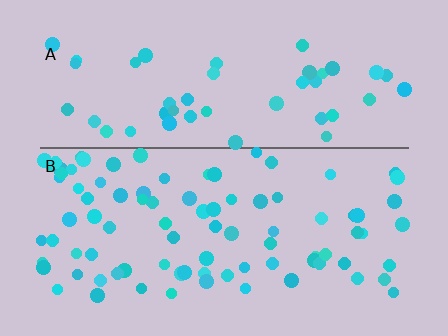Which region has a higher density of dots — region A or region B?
B (the bottom).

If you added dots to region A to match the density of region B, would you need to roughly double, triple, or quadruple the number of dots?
Approximately double.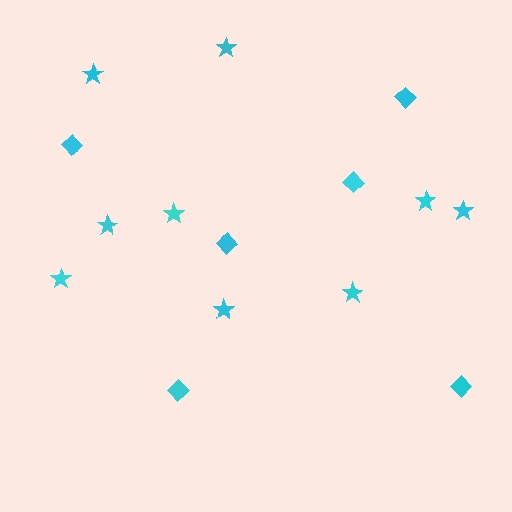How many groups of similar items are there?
There are 2 groups: one group of stars (9) and one group of diamonds (6).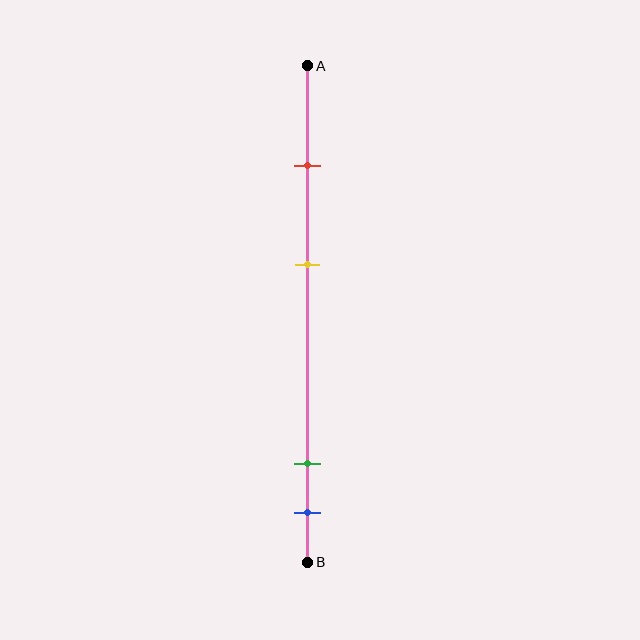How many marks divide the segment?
There are 4 marks dividing the segment.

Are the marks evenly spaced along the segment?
No, the marks are not evenly spaced.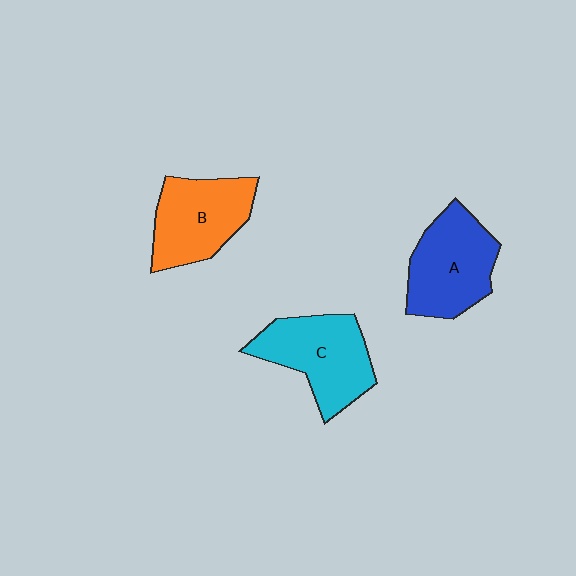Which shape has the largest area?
Shape C (cyan).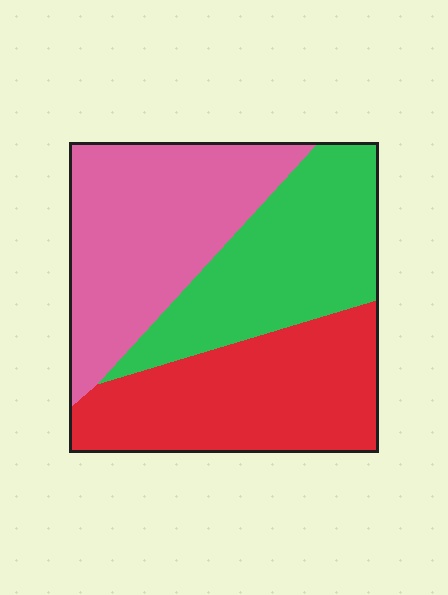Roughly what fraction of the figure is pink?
Pink covers 35% of the figure.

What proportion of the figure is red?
Red takes up about one third (1/3) of the figure.